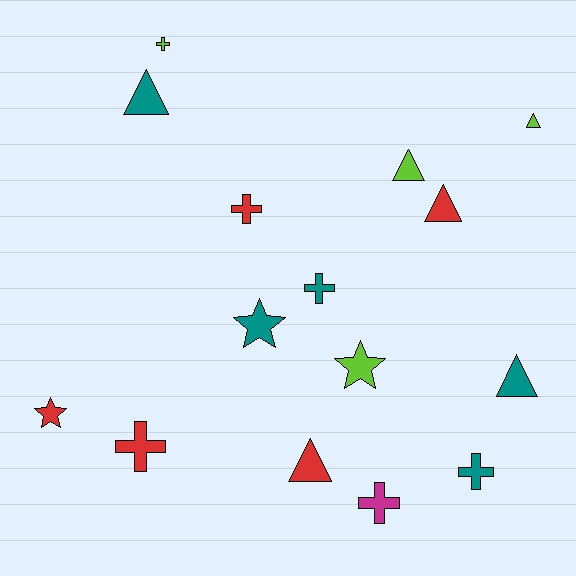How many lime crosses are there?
There is 1 lime cross.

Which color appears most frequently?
Red, with 5 objects.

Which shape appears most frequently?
Cross, with 6 objects.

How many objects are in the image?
There are 15 objects.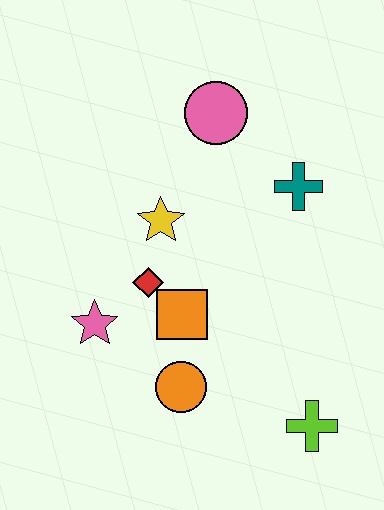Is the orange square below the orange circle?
No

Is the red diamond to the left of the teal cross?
Yes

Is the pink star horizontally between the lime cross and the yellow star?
No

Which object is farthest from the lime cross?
The pink circle is farthest from the lime cross.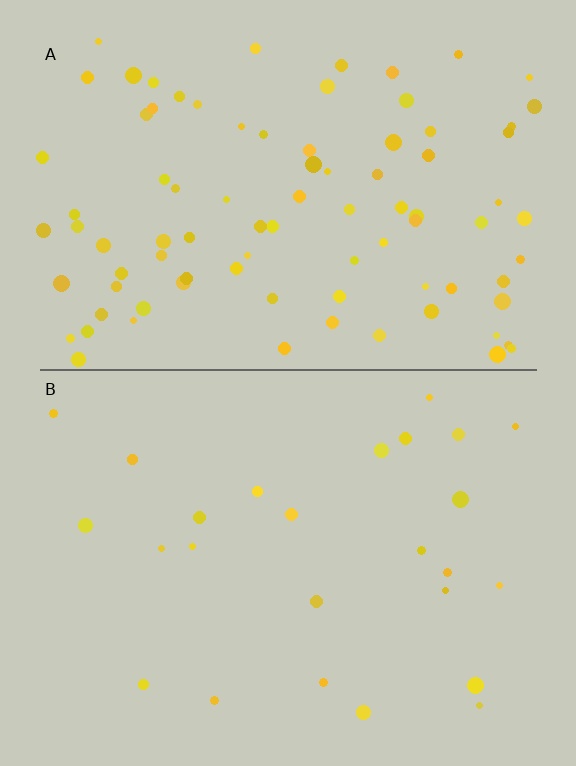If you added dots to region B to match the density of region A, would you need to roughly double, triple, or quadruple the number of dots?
Approximately triple.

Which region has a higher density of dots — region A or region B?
A (the top).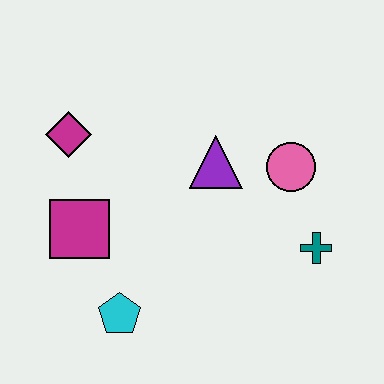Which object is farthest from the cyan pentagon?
The pink circle is farthest from the cyan pentagon.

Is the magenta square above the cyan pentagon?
Yes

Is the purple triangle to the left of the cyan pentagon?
No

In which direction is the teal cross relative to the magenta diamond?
The teal cross is to the right of the magenta diamond.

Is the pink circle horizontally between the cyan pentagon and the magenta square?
No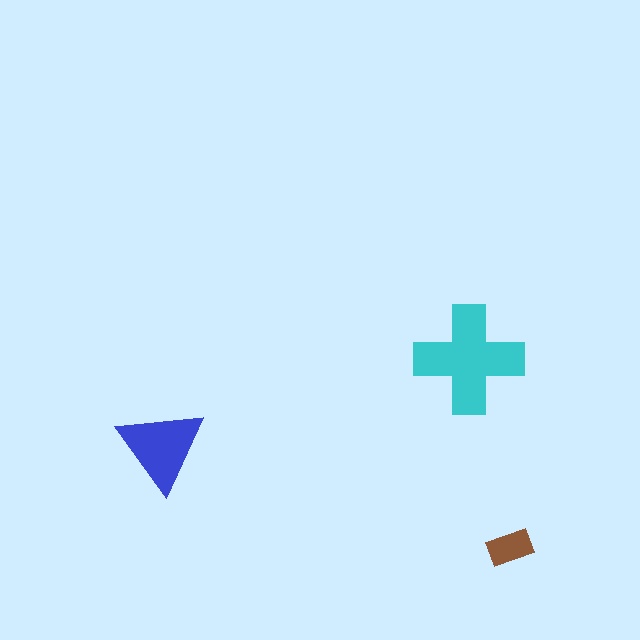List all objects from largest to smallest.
The cyan cross, the blue triangle, the brown rectangle.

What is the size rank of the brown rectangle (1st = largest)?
3rd.